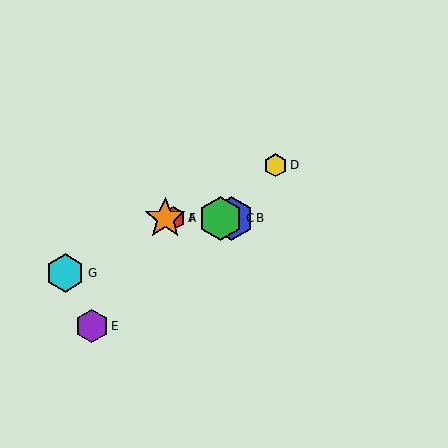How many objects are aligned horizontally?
4 objects (A, B, C, F) are aligned horizontally.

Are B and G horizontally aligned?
No, B is at y≈218 and G is at y≈273.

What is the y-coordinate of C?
Object C is at y≈218.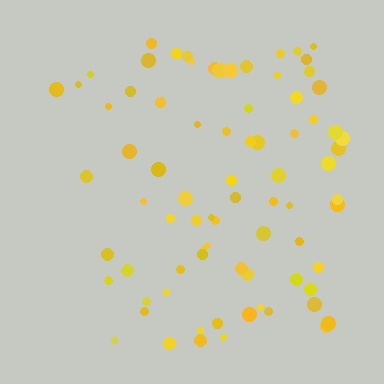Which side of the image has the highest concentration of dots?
The right.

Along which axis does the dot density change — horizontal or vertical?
Horizontal.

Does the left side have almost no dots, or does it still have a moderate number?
Still a moderate number, just noticeably fewer than the right.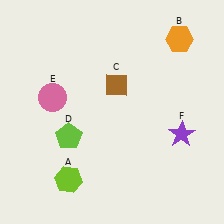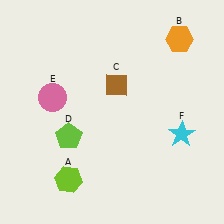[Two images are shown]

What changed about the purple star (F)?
In Image 1, F is purple. In Image 2, it changed to cyan.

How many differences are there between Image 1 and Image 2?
There is 1 difference between the two images.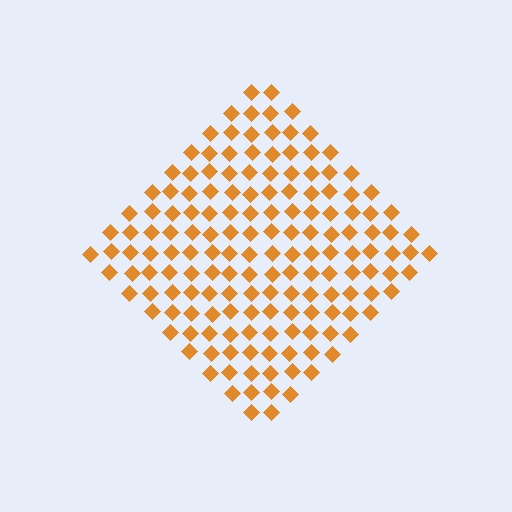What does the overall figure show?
The overall figure shows a diamond.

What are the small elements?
The small elements are diamonds.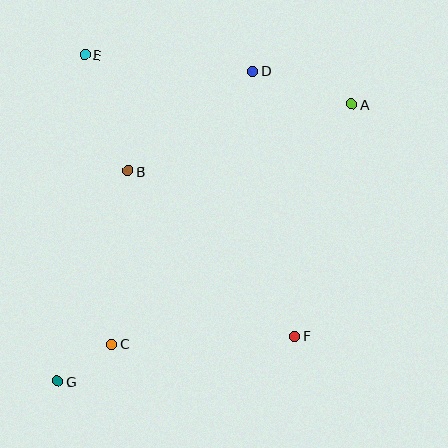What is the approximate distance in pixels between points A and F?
The distance between A and F is approximately 239 pixels.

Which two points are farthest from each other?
Points A and G are farthest from each other.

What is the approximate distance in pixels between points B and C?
The distance between B and C is approximately 174 pixels.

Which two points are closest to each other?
Points C and G are closest to each other.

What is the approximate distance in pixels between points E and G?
The distance between E and G is approximately 328 pixels.